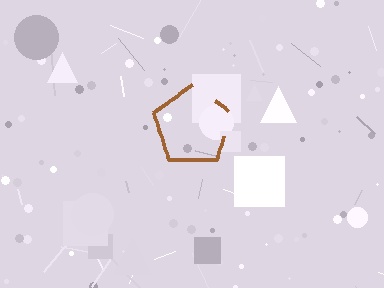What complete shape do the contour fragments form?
The contour fragments form a pentagon.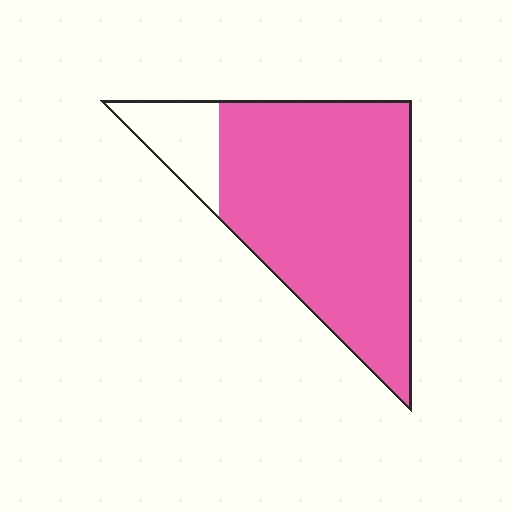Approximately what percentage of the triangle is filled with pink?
Approximately 85%.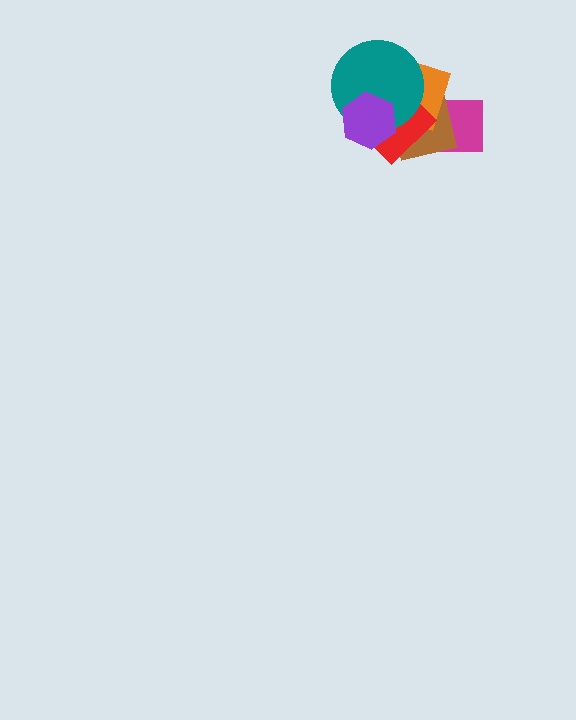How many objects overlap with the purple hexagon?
4 objects overlap with the purple hexagon.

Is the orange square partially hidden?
Yes, it is partially covered by another shape.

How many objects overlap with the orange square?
4 objects overlap with the orange square.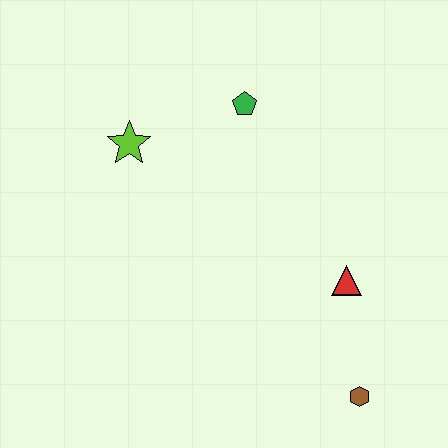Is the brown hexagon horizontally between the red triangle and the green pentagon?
No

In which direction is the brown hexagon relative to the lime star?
The brown hexagon is below the lime star.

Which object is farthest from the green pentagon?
The brown hexagon is farthest from the green pentagon.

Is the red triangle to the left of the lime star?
No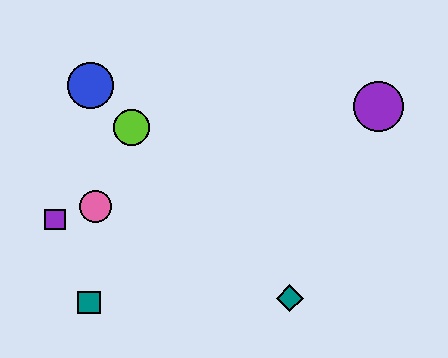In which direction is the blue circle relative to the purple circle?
The blue circle is to the left of the purple circle.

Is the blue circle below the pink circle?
No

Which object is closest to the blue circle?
The lime circle is closest to the blue circle.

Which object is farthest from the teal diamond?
The blue circle is farthest from the teal diamond.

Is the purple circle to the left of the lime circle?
No